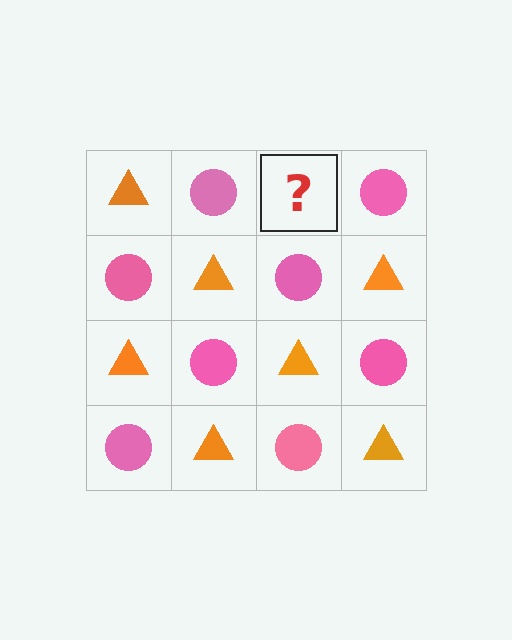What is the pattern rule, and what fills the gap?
The rule is that it alternates orange triangle and pink circle in a checkerboard pattern. The gap should be filled with an orange triangle.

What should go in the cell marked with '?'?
The missing cell should contain an orange triangle.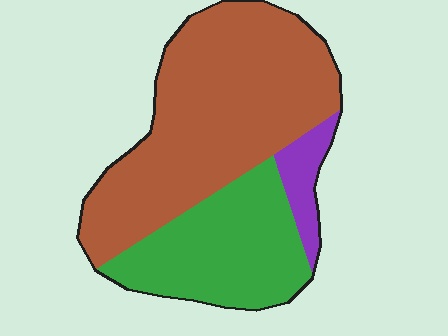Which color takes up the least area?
Purple, at roughly 10%.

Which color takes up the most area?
Brown, at roughly 60%.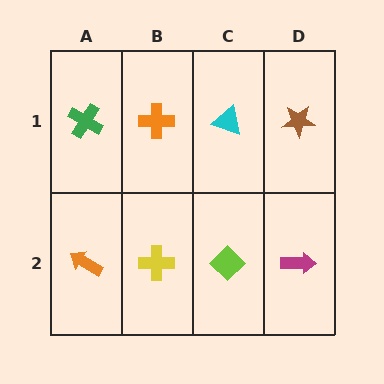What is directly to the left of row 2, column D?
A lime diamond.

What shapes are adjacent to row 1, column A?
An orange arrow (row 2, column A), an orange cross (row 1, column B).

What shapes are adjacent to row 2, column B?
An orange cross (row 1, column B), an orange arrow (row 2, column A), a lime diamond (row 2, column C).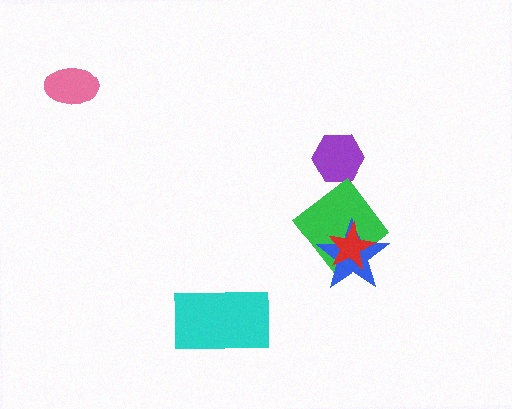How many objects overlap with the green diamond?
2 objects overlap with the green diamond.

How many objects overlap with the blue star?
2 objects overlap with the blue star.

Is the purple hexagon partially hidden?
No, no other shape covers it.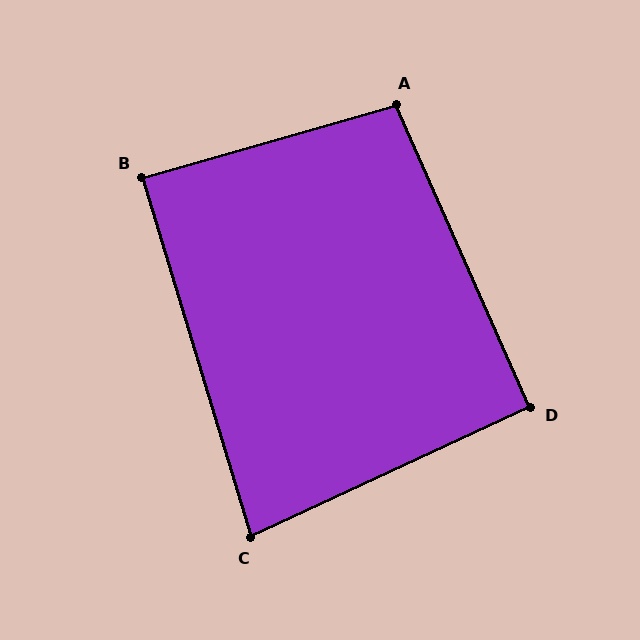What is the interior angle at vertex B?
Approximately 89 degrees (approximately right).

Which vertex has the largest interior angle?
A, at approximately 98 degrees.